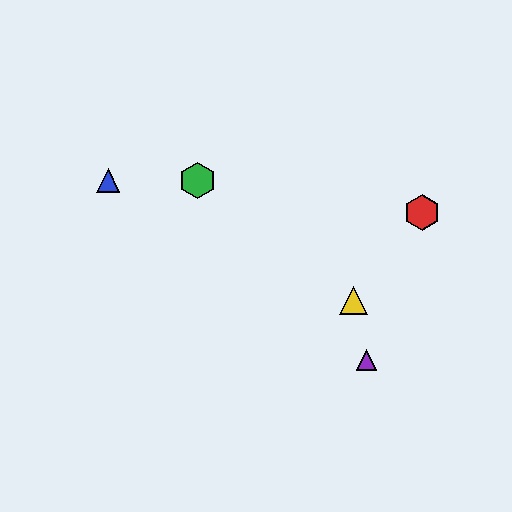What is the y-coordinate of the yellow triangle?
The yellow triangle is at y≈301.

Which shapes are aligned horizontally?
The blue triangle, the green hexagon are aligned horizontally.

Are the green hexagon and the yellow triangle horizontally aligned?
No, the green hexagon is at y≈180 and the yellow triangle is at y≈301.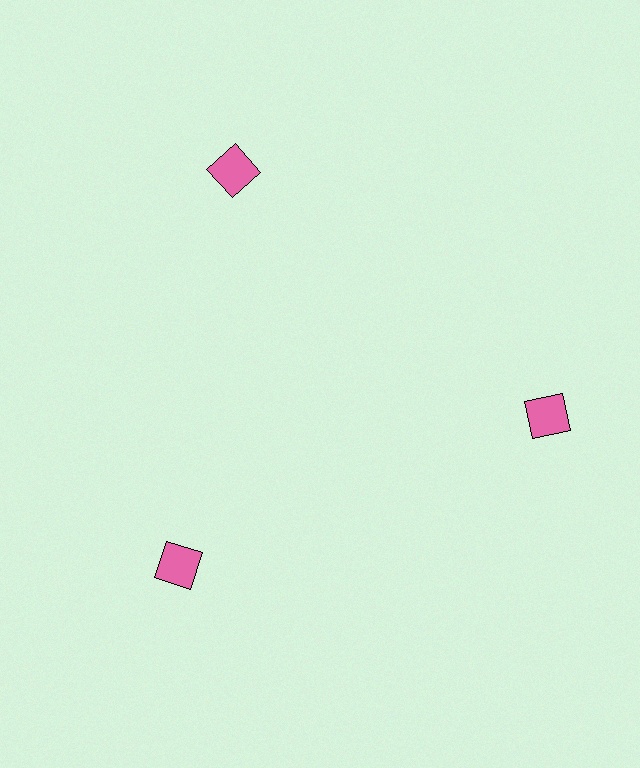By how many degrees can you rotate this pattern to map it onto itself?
The pattern maps onto itself every 120 degrees of rotation.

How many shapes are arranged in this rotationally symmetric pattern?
There are 3 shapes, arranged in 3 groups of 1.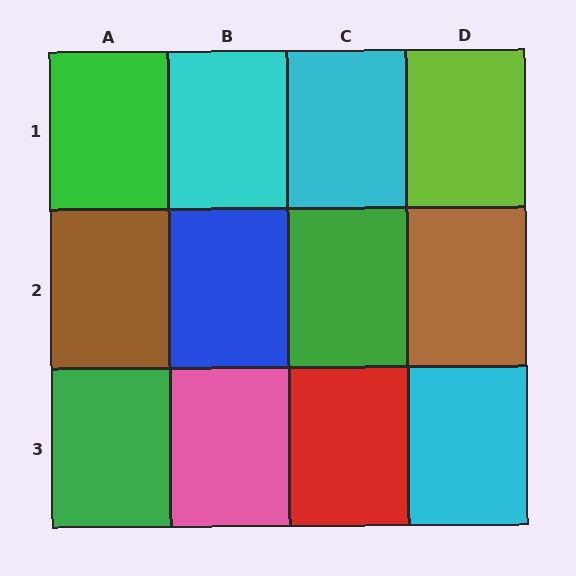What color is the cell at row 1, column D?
Lime.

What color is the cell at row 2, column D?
Brown.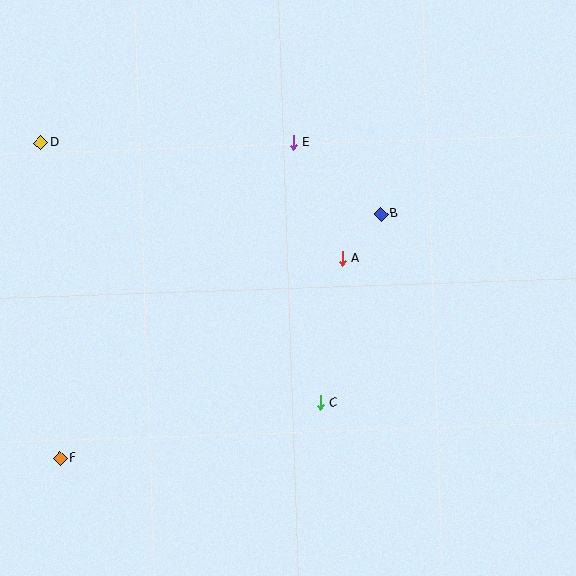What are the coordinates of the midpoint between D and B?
The midpoint between D and B is at (211, 178).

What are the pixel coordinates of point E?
Point E is at (293, 143).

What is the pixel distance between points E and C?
The distance between E and C is 262 pixels.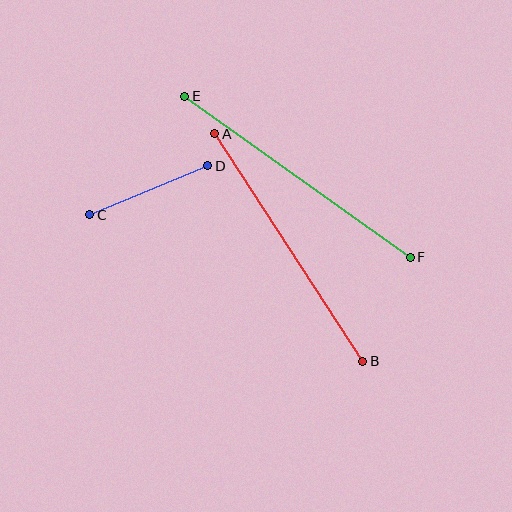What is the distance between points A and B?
The distance is approximately 271 pixels.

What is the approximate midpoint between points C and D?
The midpoint is at approximately (149, 190) pixels.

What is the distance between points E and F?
The distance is approximately 277 pixels.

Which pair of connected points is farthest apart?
Points E and F are farthest apart.